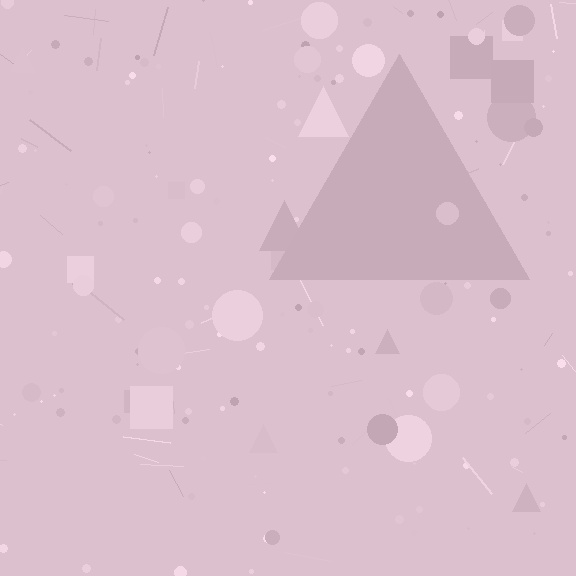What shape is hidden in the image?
A triangle is hidden in the image.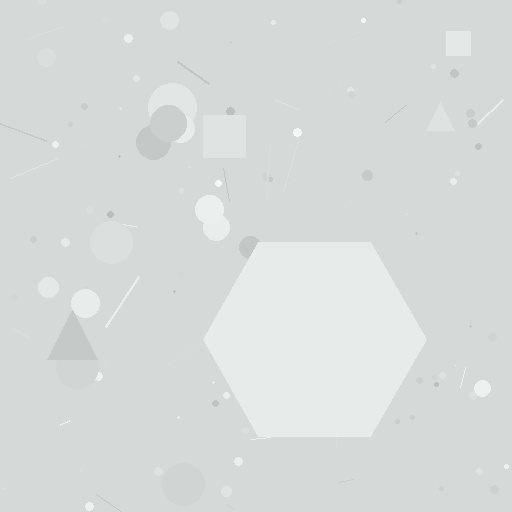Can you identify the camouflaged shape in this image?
The camouflaged shape is a hexagon.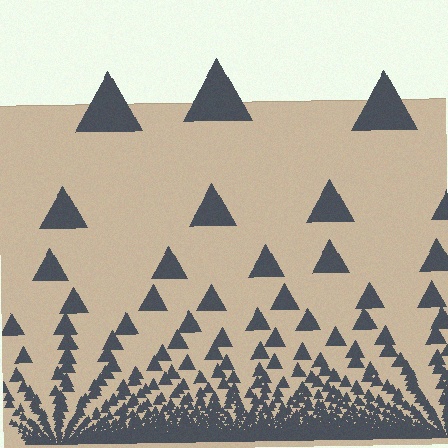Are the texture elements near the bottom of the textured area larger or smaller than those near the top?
Smaller. The gradient is inverted — elements near the bottom are smaller and denser.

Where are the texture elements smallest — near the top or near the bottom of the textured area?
Near the bottom.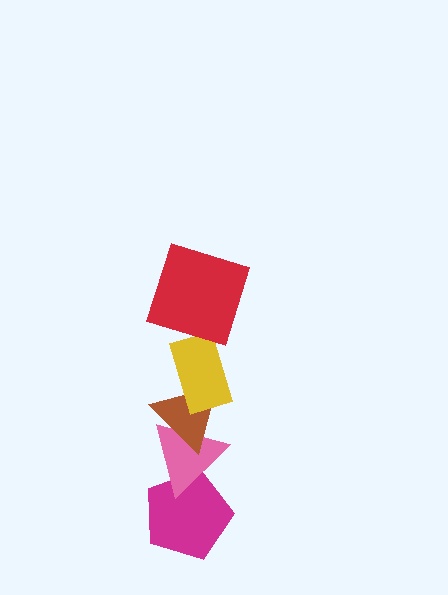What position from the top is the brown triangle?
The brown triangle is 3rd from the top.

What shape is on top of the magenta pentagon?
The pink triangle is on top of the magenta pentagon.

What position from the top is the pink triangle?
The pink triangle is 4th from the top.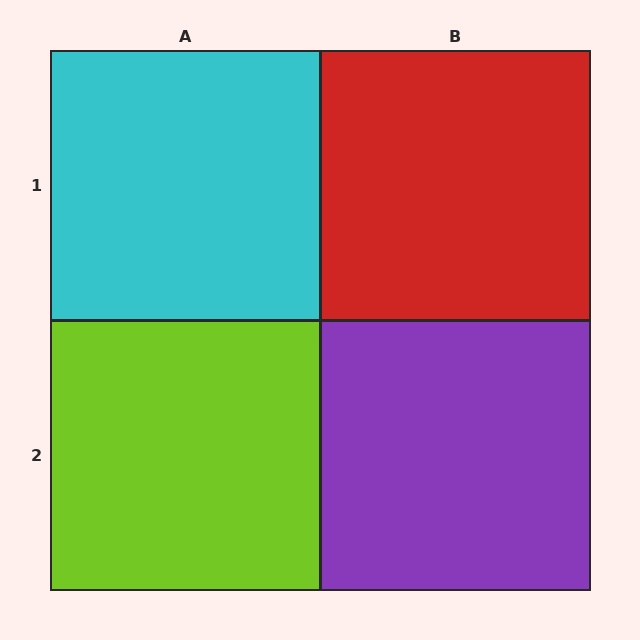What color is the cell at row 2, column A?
Lime.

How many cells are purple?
1 cell is purple.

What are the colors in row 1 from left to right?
Cyan, red.